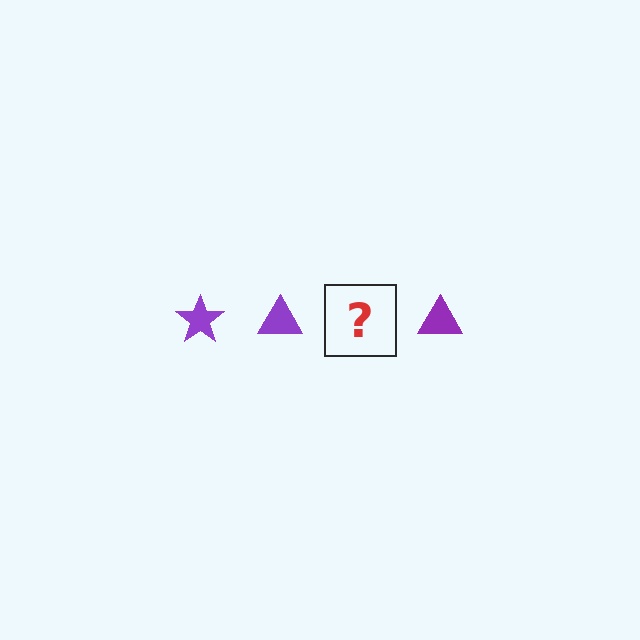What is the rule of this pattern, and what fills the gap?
The rule is that the pattern cycles through star, triangle shapes in purple. The gap should be filled with a purple star.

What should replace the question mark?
The question mark should be replaced with a purple star.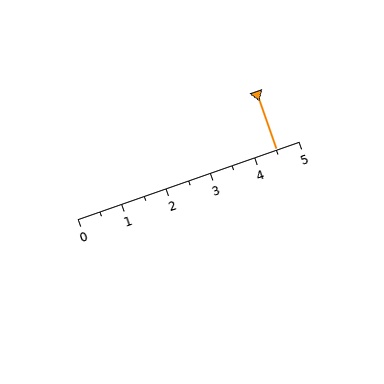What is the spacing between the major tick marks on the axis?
The major ticks are spaced 1 apart.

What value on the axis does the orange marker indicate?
The marker indicates approximately 4.5.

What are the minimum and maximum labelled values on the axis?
The axis runs from 0 to 5.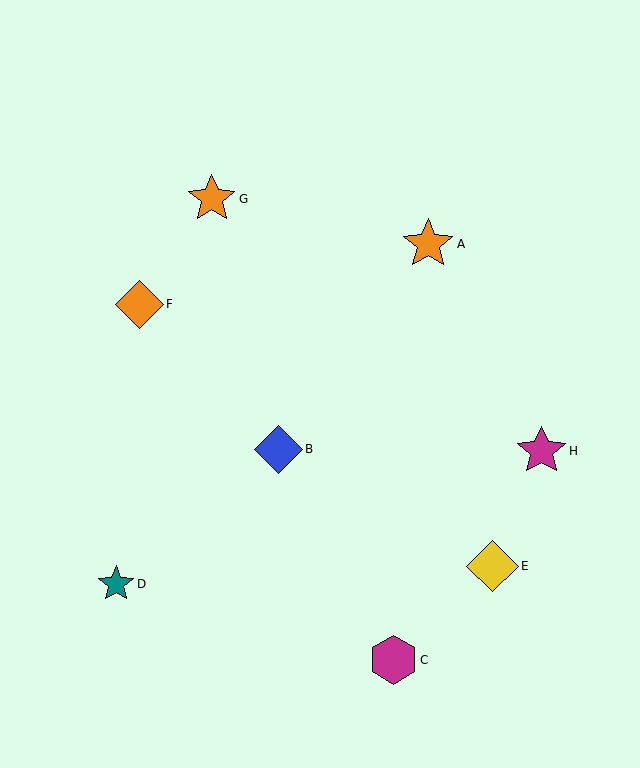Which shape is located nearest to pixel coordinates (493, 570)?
The yellow diamond (labeled E) at (493, 566) is nearest to that location.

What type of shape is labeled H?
Shape H is a magenta star.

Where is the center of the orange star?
The center of the orange star is at (212, 199).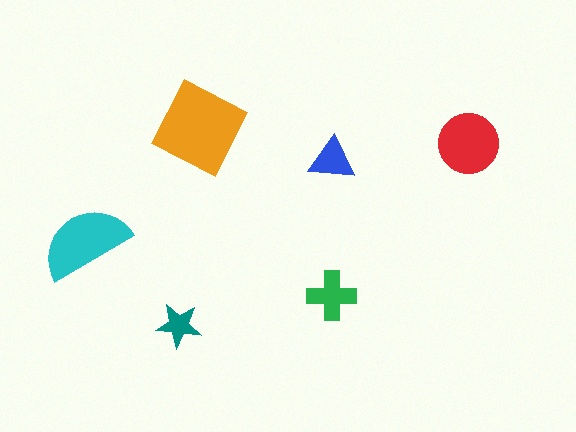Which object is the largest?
The orange square.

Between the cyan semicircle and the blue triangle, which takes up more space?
The cyan semicircle.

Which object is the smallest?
The teal star.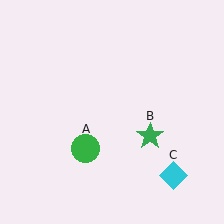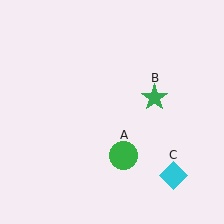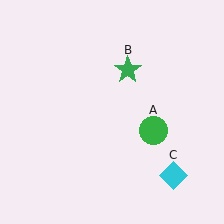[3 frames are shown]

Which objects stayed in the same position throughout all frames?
Cyan diamond (object C) remained stationary.